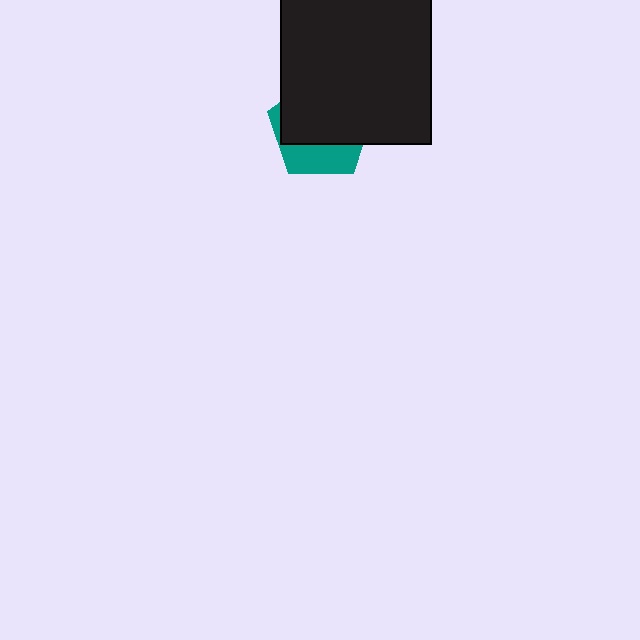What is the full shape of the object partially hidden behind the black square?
The partially hidden object is a teal pentagon.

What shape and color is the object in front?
The object in front is a black square.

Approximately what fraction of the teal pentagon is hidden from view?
Roughly 68% of the teal pentagon is hidden behind the black square.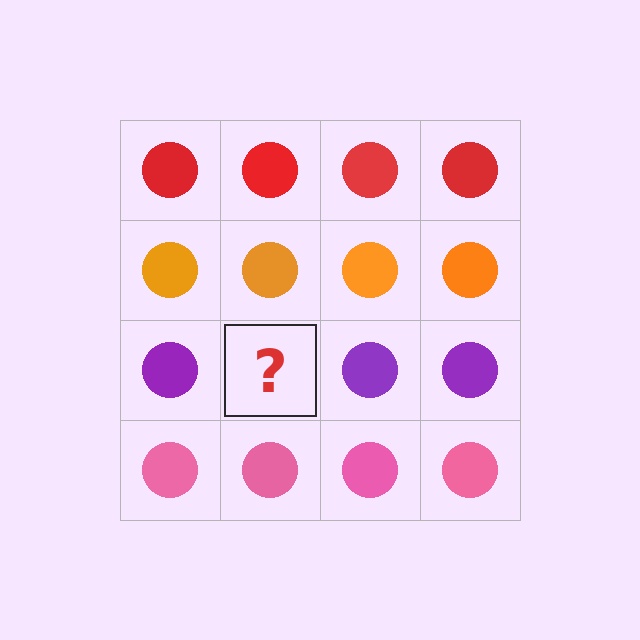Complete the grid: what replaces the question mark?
The question mark should be replaced with a purple circle.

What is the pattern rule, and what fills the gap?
The rule is that each row has a consistent color. The gap should be filled with a purple circle.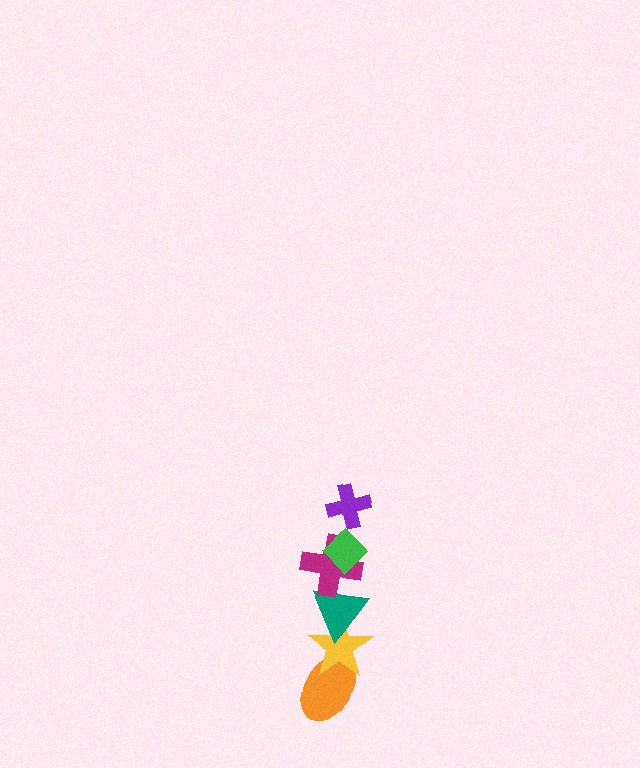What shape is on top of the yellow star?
The teal triangle is on top of the yellow star.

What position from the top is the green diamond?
The green diamond is 2nd from the top.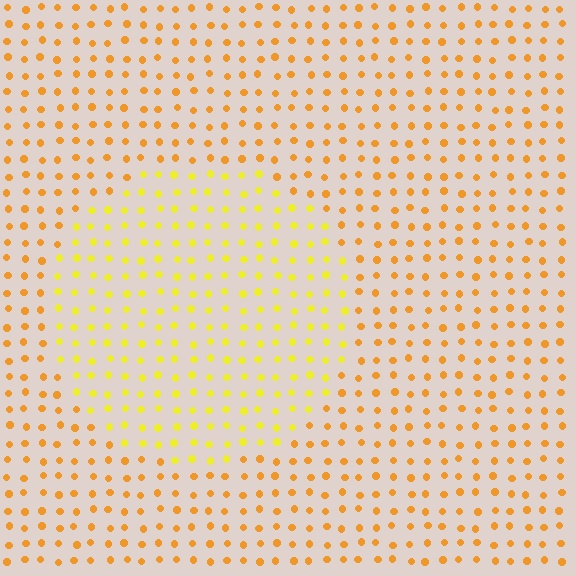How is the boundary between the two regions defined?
The boundary is defined purely by a slight shift in hue (about 27 degrees). Spacing, size, and orientation are identical on both sides.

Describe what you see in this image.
The image is filled with small orange elements in a uniform arrangement. A circle-shaped region is visible where the elements are tinted to a slightly different hue, forming a subtle color boundary.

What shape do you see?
I see a circle.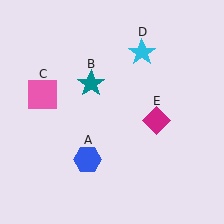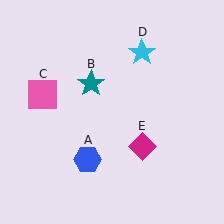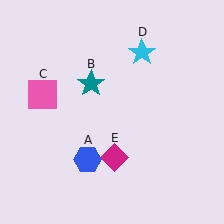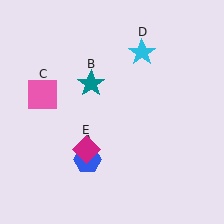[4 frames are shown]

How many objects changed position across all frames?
1 object changed position: magenta diamond (object E).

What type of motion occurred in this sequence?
The magenta diamond (object E) rotated clockwise around the center of the scene.